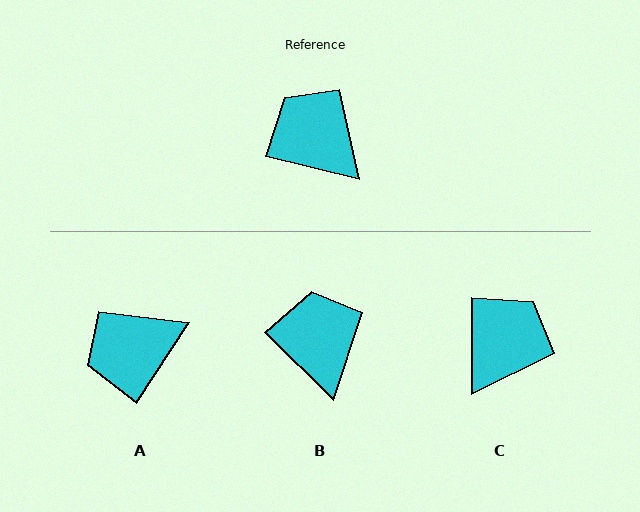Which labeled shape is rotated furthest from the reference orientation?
C, about 76 degrees away.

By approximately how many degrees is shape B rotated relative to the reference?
Approximately 31 degrees clockwise.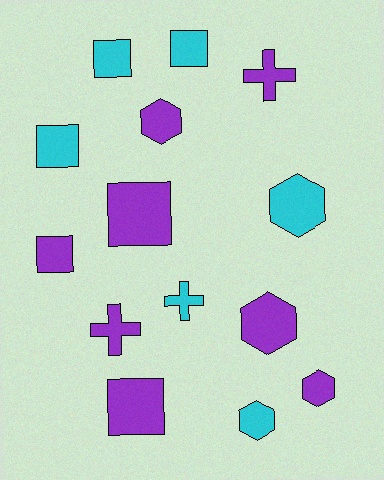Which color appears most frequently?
Purple, with 8 objects.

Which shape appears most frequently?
Square, with 6 objects.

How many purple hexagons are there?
There are 3 purple hexagons.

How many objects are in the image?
There are 14 objects.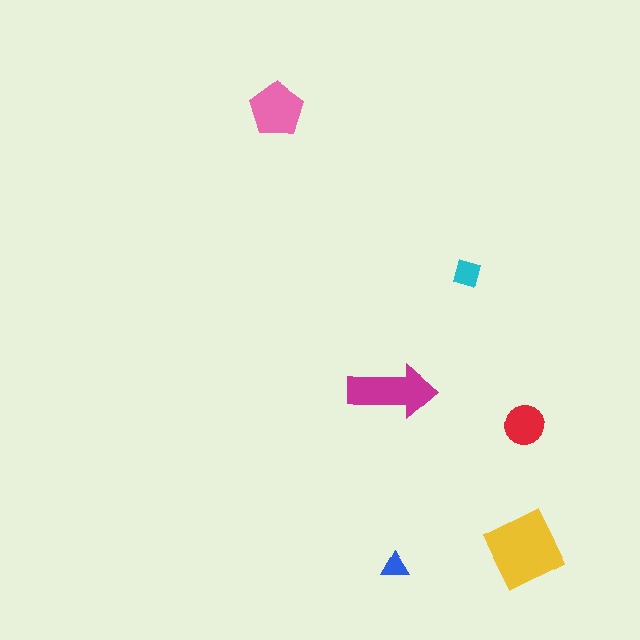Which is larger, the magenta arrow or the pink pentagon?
The magenta arrow.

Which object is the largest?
The yellow square.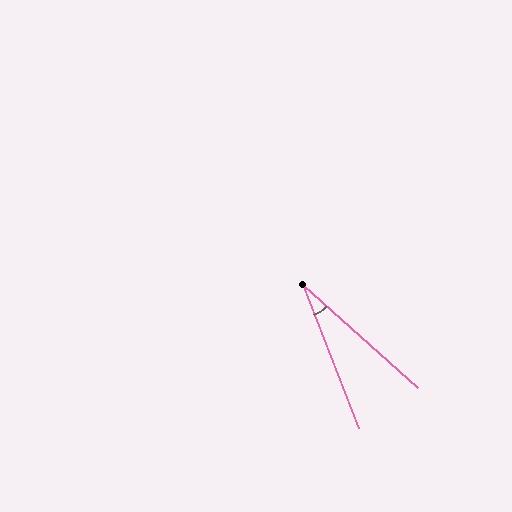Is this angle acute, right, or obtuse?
It is acute.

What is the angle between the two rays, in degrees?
Approximately 27 degrees.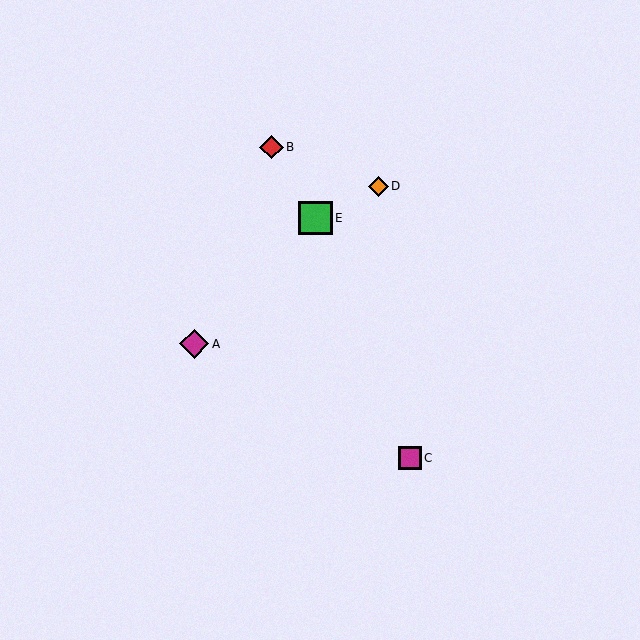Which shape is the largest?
The green square (labeled E) is the largest.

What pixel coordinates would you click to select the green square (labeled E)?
Click at (316, 218) to select the green square E.